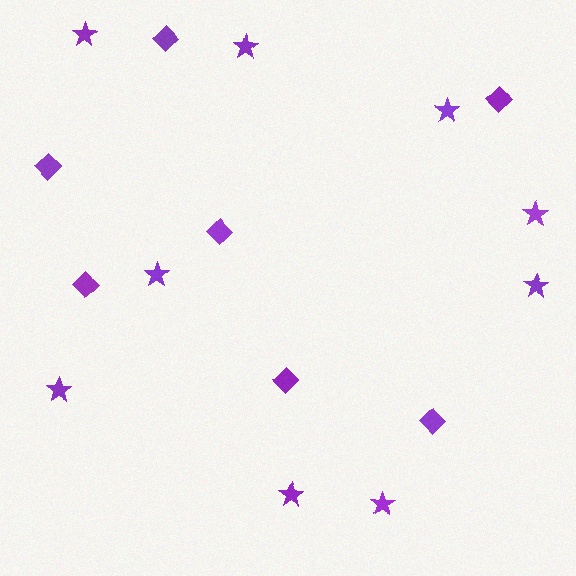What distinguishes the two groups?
There are 2 groups: one group of diamonds (7) and one group of stars (9).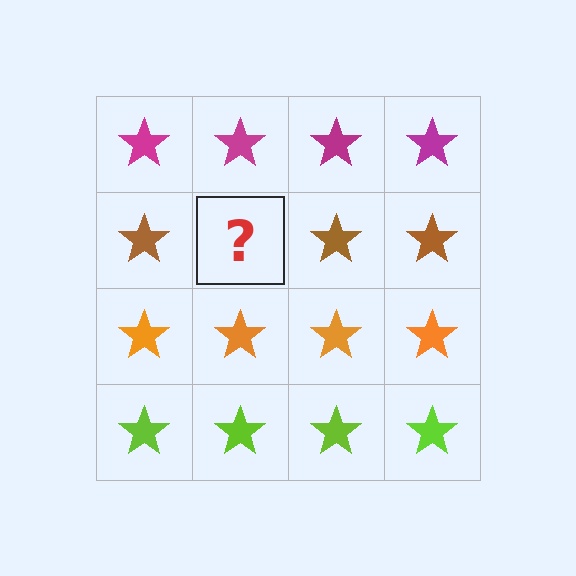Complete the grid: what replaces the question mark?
The question mark should be replaced with a brown star.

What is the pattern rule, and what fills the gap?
The rule is that each row has a consistent color. The gap should be filled with a brown star.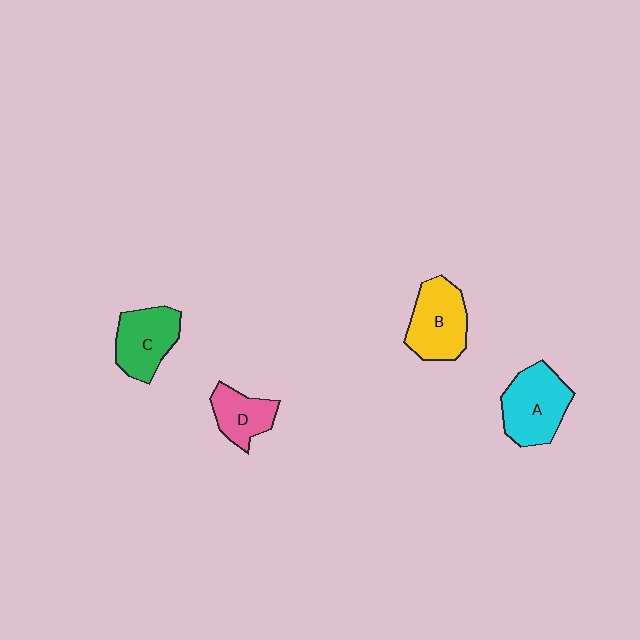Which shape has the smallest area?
Shape D (pink).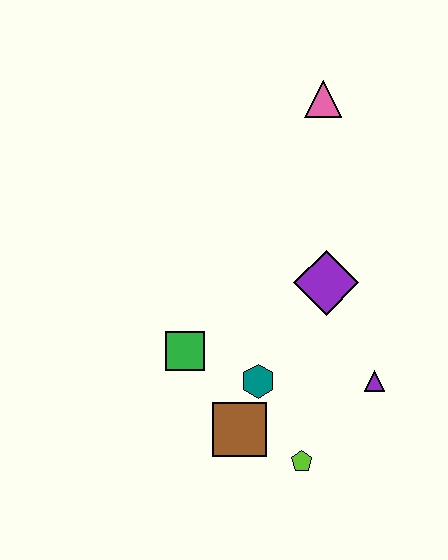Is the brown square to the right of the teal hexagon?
No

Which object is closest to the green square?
The teal hexagon is closest to the green square.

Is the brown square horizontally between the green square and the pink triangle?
Yes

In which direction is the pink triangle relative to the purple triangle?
The pink triangle is above the purple triangle.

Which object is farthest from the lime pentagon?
The pink triangle is farthest from the lime pentagon.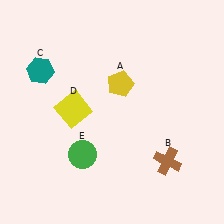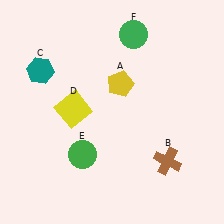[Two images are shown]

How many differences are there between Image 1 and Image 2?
There is 1 difference between the two images.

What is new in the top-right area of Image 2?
A green circle (F) was added in the top-right area of Image 2.